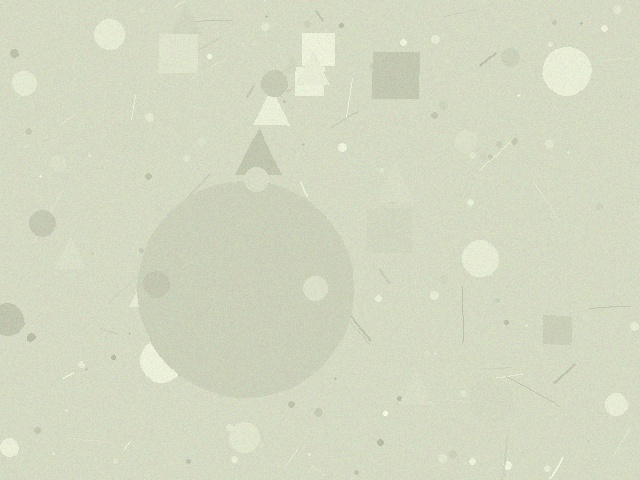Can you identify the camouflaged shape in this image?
The camouflaged shape is a circle.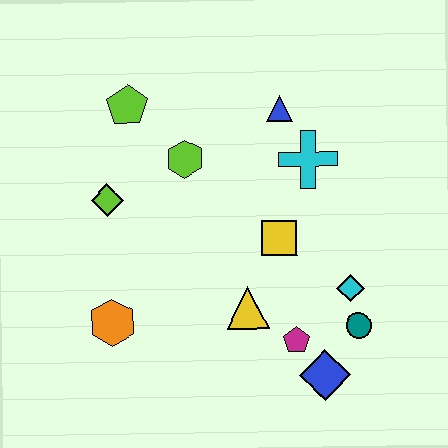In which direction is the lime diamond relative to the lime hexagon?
The lime diamond is to the left of the lime hexagon.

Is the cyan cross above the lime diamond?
Yes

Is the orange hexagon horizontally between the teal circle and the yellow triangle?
No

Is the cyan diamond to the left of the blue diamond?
No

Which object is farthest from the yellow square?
The lime pentagon is farthest from the yellow square.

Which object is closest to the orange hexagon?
The lime diamond is closest to the orange hexagon.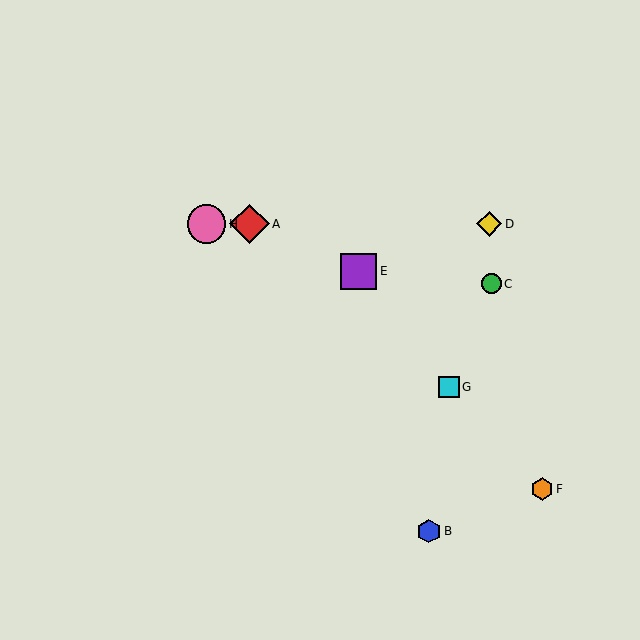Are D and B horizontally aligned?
No, D is at y≈224 and B is at y≈531.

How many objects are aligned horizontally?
3 objects (A, D, H) are aligned horizontally.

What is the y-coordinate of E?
Object E is at y≈271.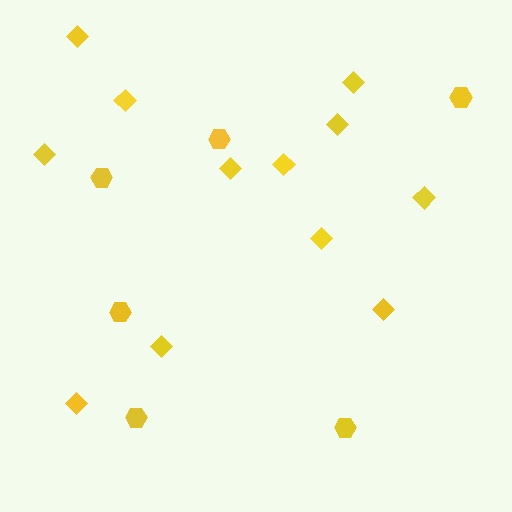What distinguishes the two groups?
There are 2 groups: one group of hexagons (6) and one group of diamonds (12).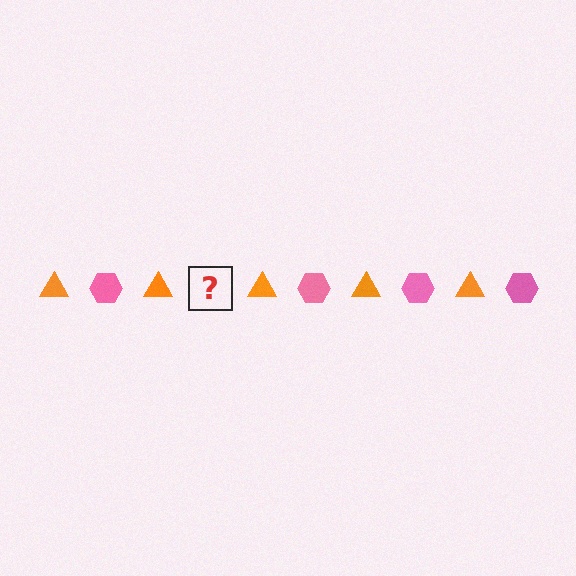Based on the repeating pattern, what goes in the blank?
The blank should be a pink hexagon.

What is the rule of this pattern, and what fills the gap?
The rule is that the pattern alternates between orange triangle and pink hexagon. The gap should be filled with a pink hexagon.